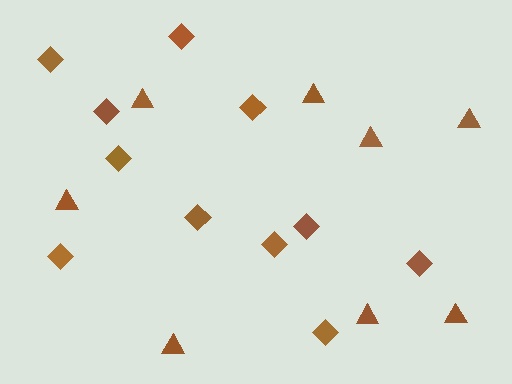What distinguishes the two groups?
There are 2 groups: one group of triangles (8) and one group of diamonds (11).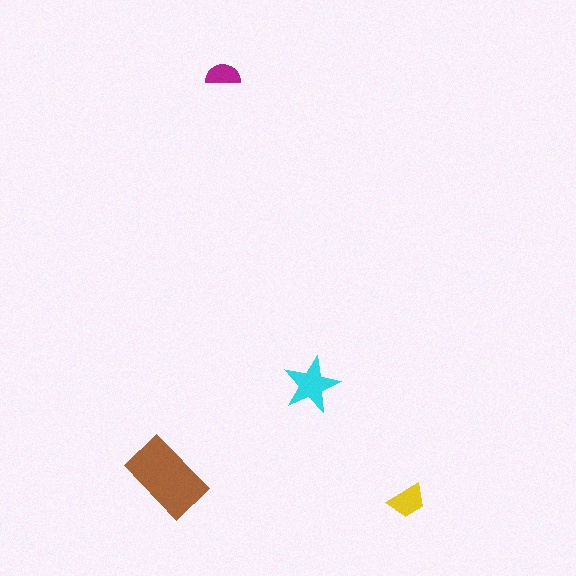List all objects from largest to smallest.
The brown rectangle, the cyan star, the yellow trapezoid, the magenta semicircle.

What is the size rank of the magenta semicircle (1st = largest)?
4th.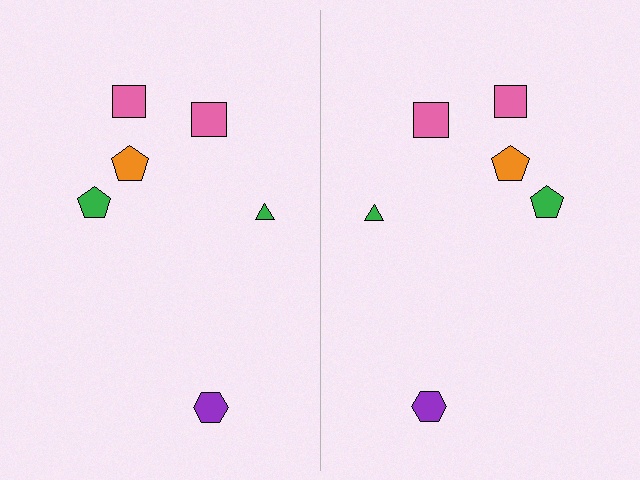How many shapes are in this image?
There are 12 shapes in this image.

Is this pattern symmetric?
Yes, this pattern has bilateral (reflection) symmetry.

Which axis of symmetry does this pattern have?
The pattern has a vertical axis of symmetry running through the center of the image.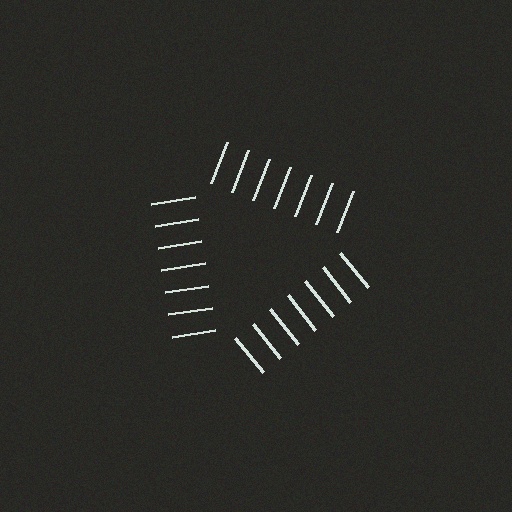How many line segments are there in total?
21 — 7 along each of the 3 edges.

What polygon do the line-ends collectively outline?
An illusory triangle — the line segments terminate on its edges but no continuous stroke is drawn.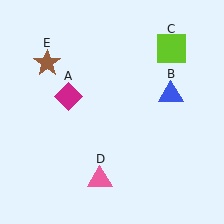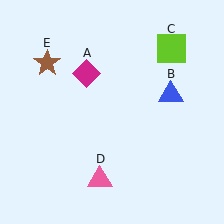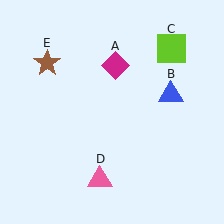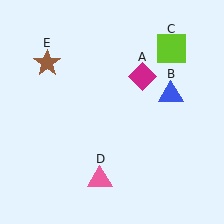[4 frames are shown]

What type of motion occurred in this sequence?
The magenta diamond (object A) rotated clockwise around the center of the scene.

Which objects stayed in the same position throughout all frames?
Blue triangle (object B) and lime square (object C) and pink triangle (object D) and brown star (object E) remained stationary.